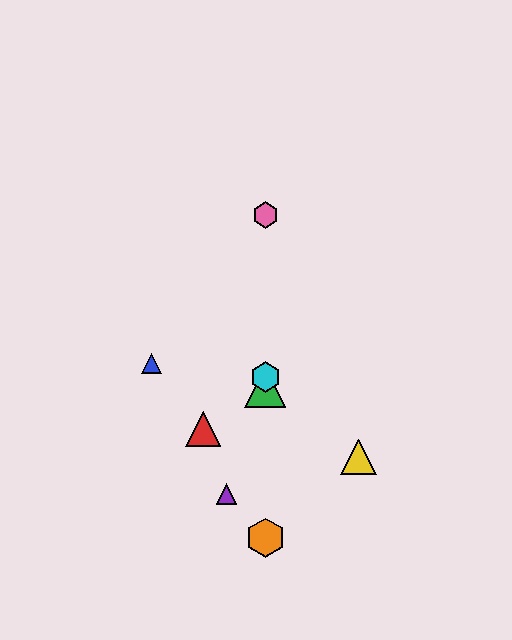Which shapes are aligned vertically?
The green triangle, the orange hexagon, the cyan hexagon, the pink hexagon are aligned vertically.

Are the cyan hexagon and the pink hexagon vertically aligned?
Yes, both are at x≈265.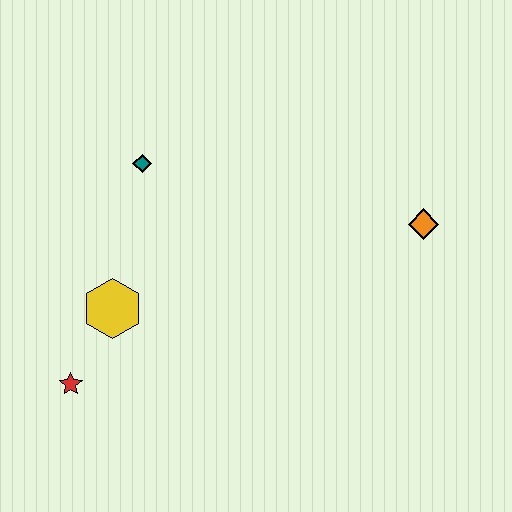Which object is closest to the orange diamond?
The teal diamond is closest to the orange diamond.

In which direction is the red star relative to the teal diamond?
The red star is below the teal diamond.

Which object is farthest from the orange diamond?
The red star is farthest from the orange diamond.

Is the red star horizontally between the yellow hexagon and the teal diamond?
No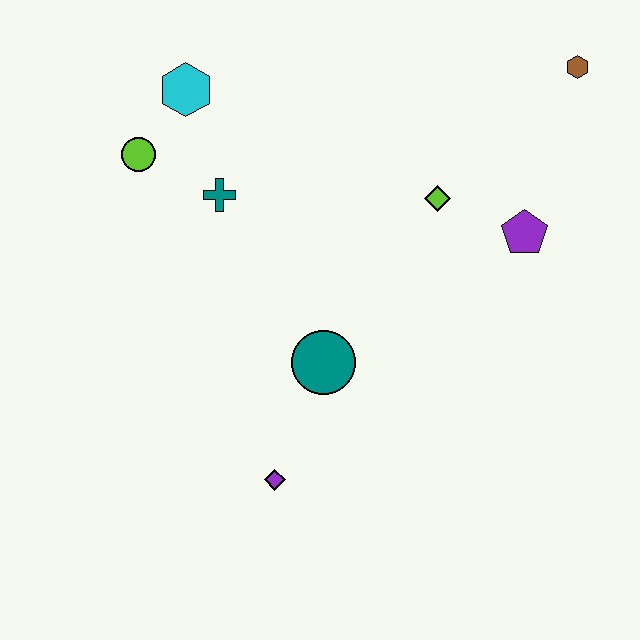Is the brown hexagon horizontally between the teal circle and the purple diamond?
No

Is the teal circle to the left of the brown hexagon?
Yes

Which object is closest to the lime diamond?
The purple pentagon is closest to the lime diamond.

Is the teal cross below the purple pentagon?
No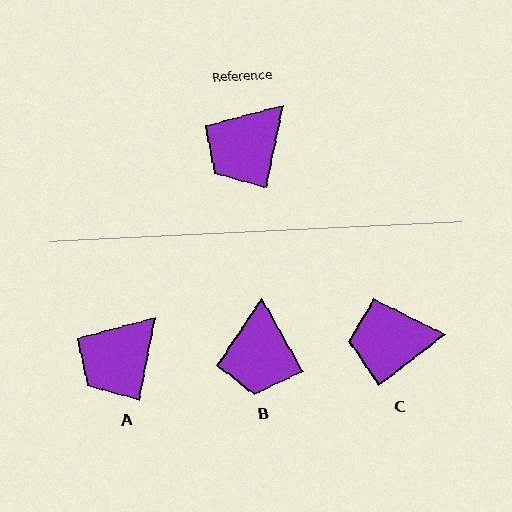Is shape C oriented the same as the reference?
No, it is off by about 42 degrees.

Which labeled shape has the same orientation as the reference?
A.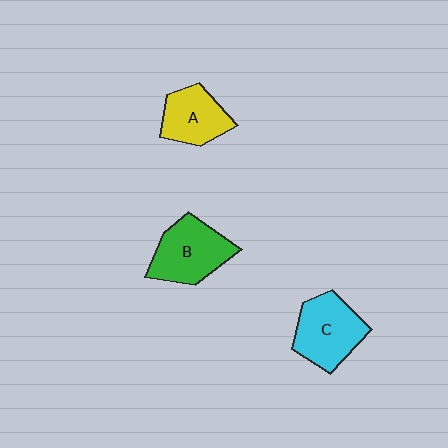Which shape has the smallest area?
Shape A (yellow).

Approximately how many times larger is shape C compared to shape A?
Approximately 1.3 times.